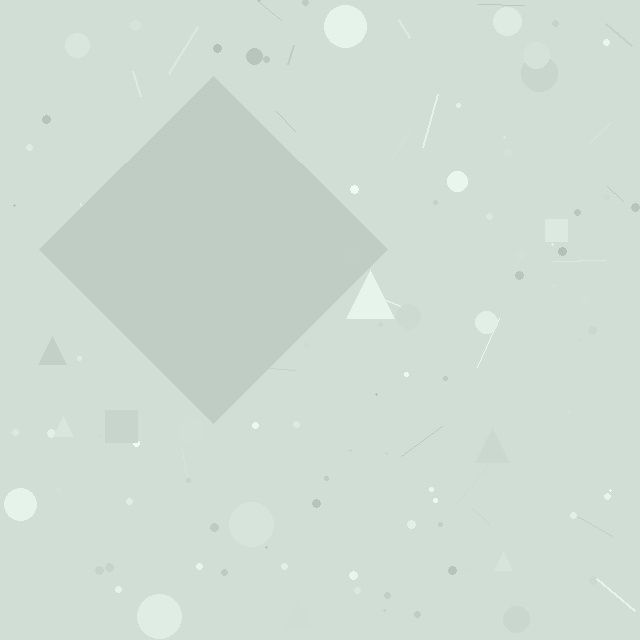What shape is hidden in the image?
A diamond is hidden in the image.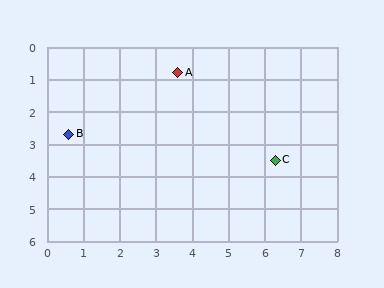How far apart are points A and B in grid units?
Points A and B are about 3.6 grid units apart.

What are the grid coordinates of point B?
Point B is at approximately (0.6, 2.7).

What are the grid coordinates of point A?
Point A is at approximately (3.6, 0.8).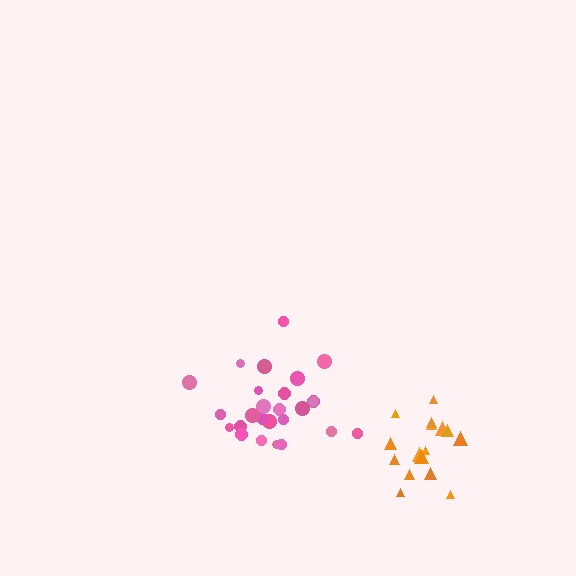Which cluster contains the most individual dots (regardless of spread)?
Pink (26).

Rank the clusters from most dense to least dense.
pink, orange.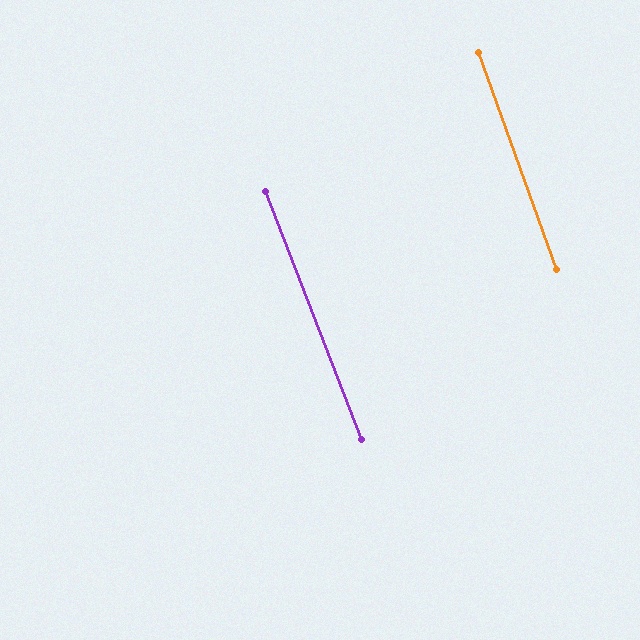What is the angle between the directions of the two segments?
Approximately 1 degree.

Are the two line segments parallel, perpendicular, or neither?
Parallel — their directions differ by only 1.4°.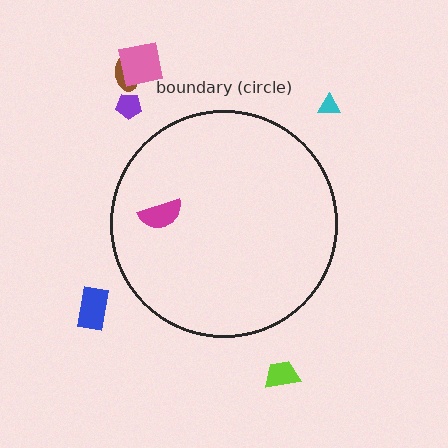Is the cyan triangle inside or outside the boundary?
Outside.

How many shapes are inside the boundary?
1 inside, 6 outside.